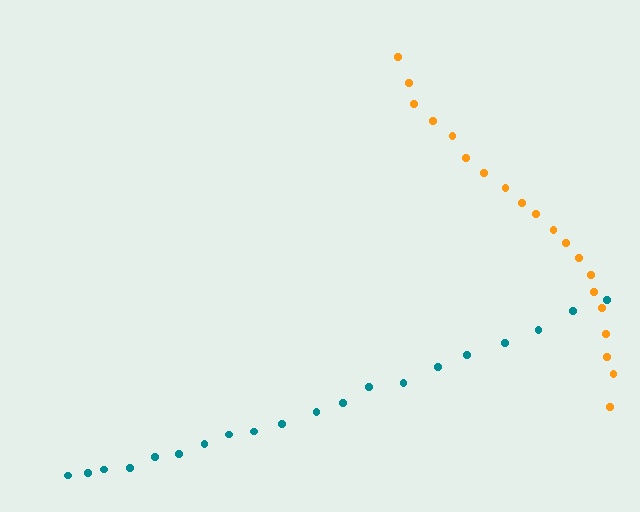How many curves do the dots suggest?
There are 2 distinct paths.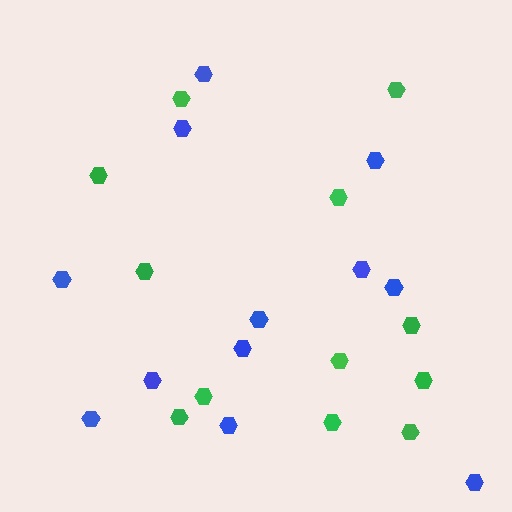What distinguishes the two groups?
There are 2 groups: one group of blue hexagons (12) and one group of green hexagons (12).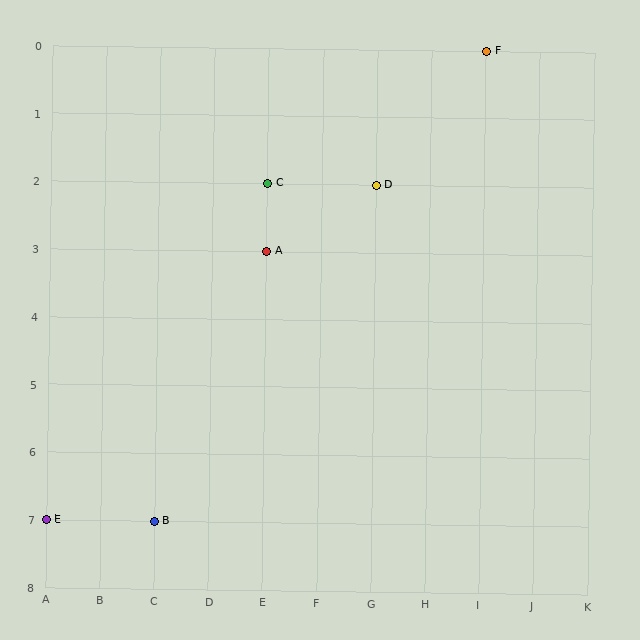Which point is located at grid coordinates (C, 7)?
Point B is at (C, 7).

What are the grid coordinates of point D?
Point D is at grid coordinates (G, 2).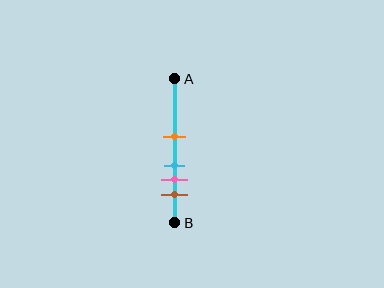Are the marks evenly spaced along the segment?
No, the marks are not evenly spaced.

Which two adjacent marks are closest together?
The cyan and pink marks are the closest adjacent pair.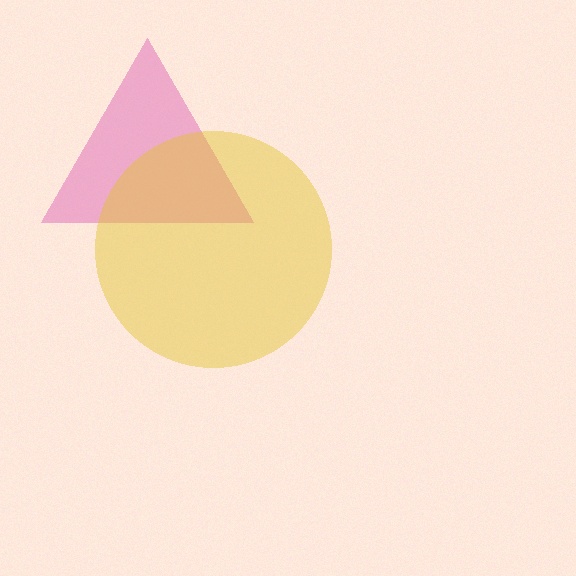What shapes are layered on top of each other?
The layered shapes are: a pink triangle, a yellow circle.